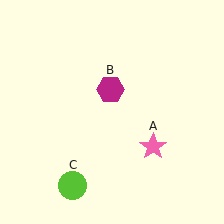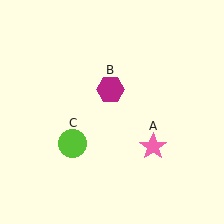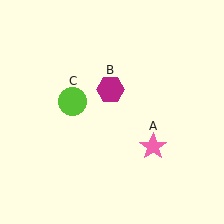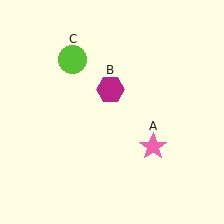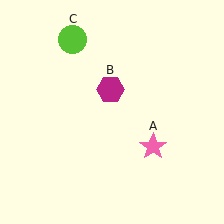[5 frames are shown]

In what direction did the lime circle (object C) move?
The lime circle (object C) moved up.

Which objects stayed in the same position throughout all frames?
Pink star (object A) and magenta hexagon (object B) remained stationary.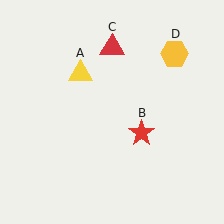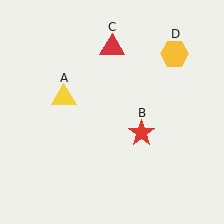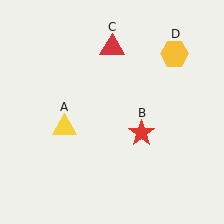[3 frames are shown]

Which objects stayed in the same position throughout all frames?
Red star (object B) and red triangle (object C) and yellow hexagon (object D) remained stationary.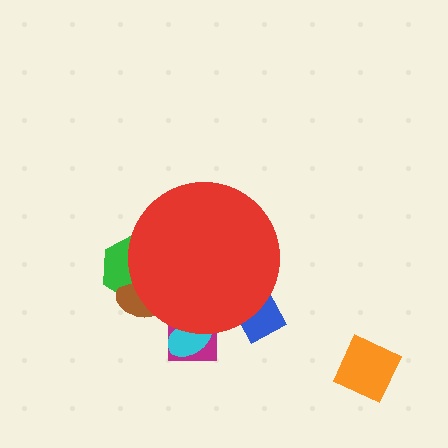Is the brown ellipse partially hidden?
Yes, the brown ellipse is partially hidden behind the red circle.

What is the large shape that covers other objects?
A red circle.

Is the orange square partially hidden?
No, the orange square is fully visible.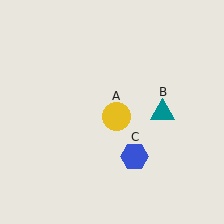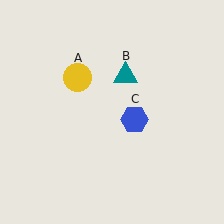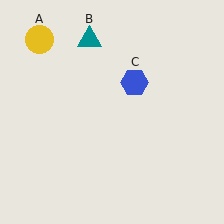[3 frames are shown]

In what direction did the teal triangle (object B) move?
The teal triangle (object B) moved up and to the left.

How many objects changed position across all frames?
3 objects changed position: yellow circle (object A), teal triangle (object B), blue hexagon (object C).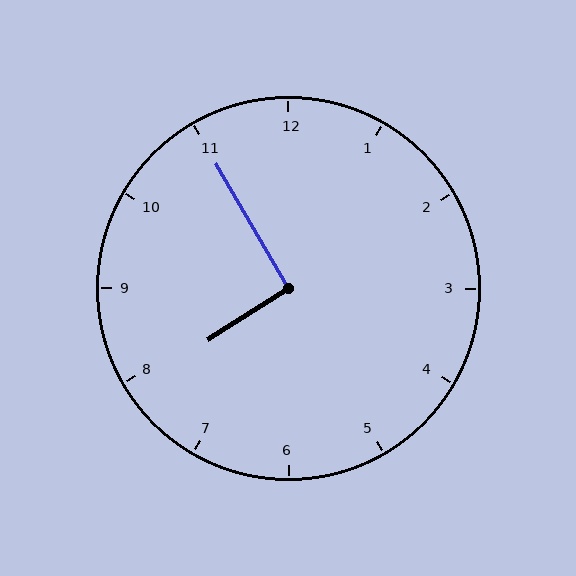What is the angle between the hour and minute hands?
Approximately 92 degrees.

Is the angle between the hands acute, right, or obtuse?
It is right.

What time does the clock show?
7:55.